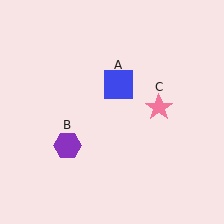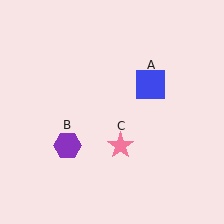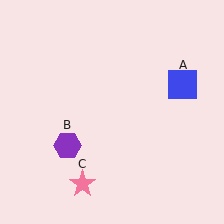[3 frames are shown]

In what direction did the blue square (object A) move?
The blue square (object A) moved right.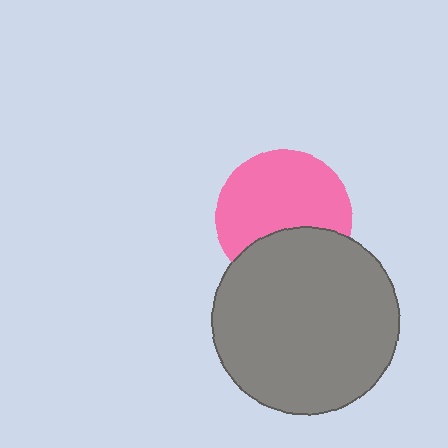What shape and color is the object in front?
The object in front is a gray circle.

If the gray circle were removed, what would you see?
You would see the complete pink circle.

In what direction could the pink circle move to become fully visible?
The pink circle could move up. That would shift it out from behind the gray circle entirely.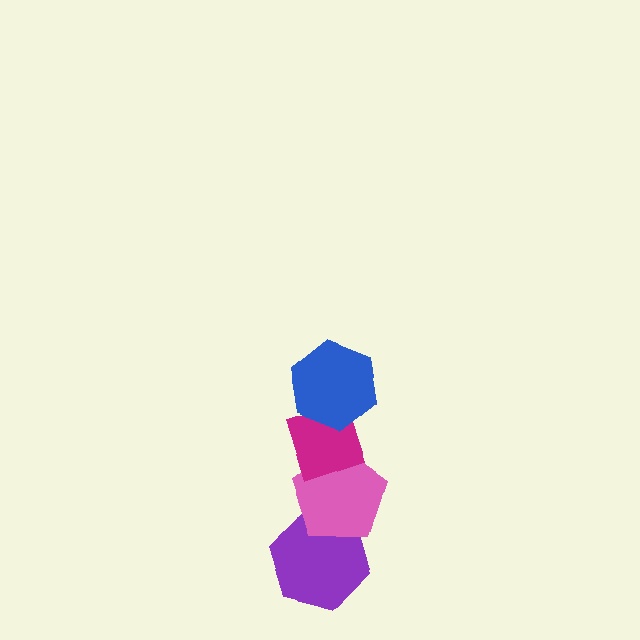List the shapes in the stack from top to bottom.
From top to bottom: the blue hexagon, the magenta diamond, the pink pentagon, the purple hexagon.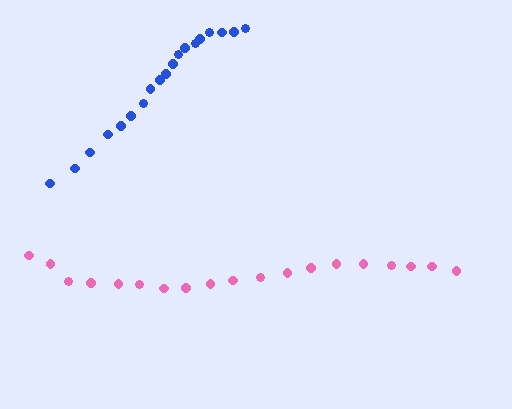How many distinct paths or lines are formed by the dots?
There are 2 distinct paths.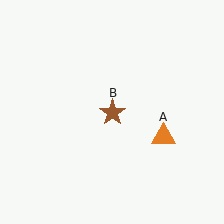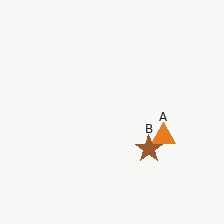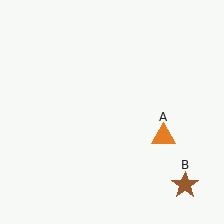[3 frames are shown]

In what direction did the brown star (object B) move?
The brown star (object B) moved down and to the right.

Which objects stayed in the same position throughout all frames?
Orange triangle (object A) remained stationary.